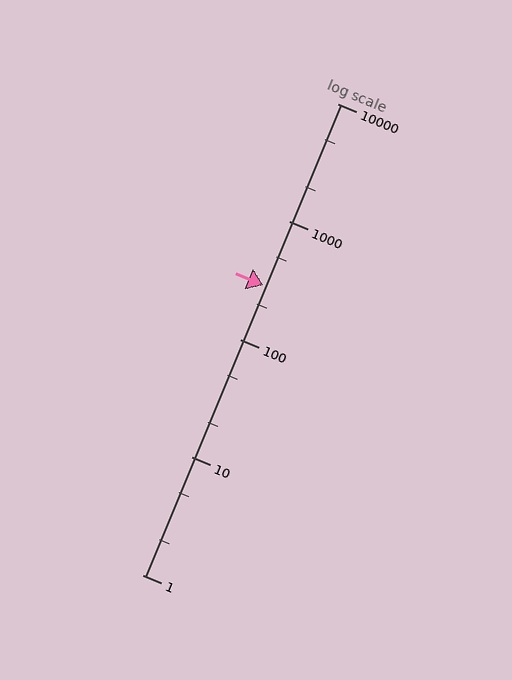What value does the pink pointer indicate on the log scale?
The pointer indicates approximately 290.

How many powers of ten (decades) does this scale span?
The scale spans 4 decades, from 1 to 10000.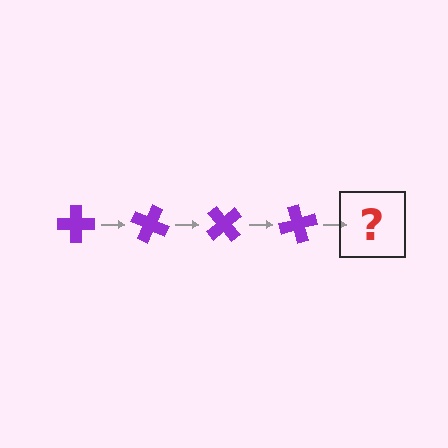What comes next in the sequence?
The next element should be a purple cross rotated 100 degrees.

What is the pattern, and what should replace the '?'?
The pattern is that the cross rotates 25 degrees each step. The '?' should be a purple cross rotated 100 degrees.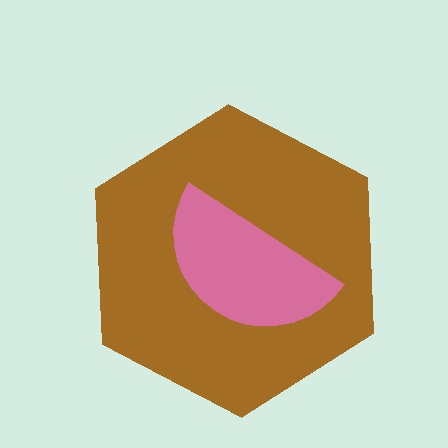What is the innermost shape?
The pink semicircle.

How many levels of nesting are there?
2.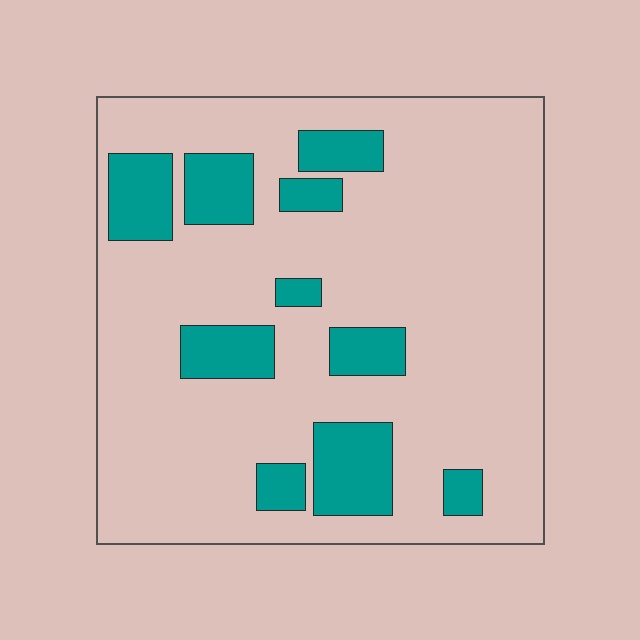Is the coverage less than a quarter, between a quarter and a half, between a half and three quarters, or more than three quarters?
Less than a quarter.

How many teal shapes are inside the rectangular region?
10.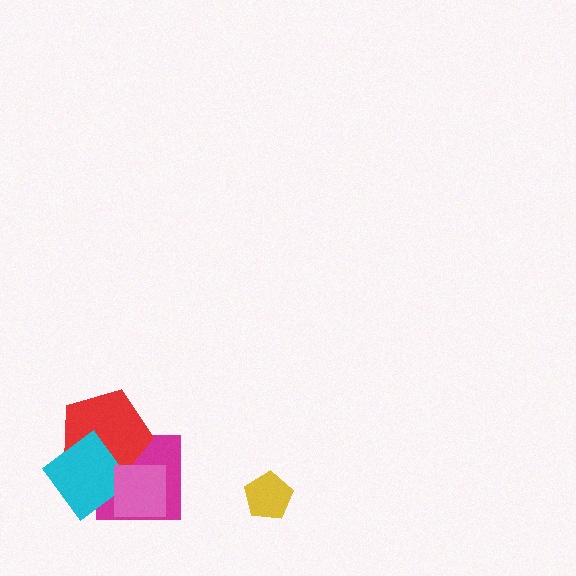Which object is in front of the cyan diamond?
The pink square is in front of the cyan diamond.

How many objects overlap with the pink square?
3 objects overlap with the pink square.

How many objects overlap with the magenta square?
3 objects overlap with the magenta square.